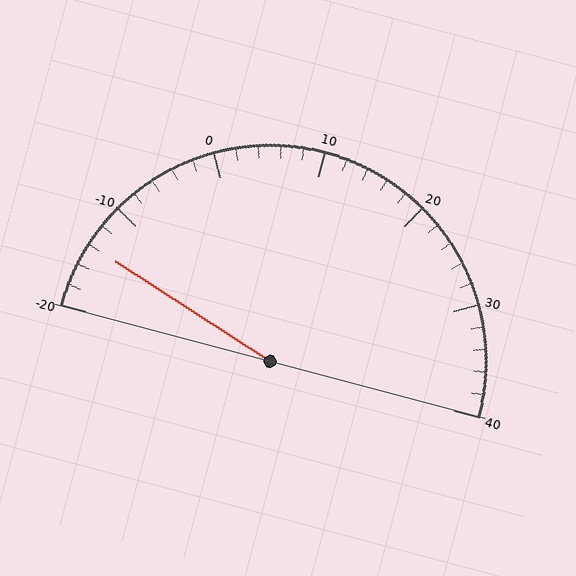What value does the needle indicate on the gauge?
The needle indicates approximately -14.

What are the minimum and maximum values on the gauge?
The gauge ranges from -20 to 40.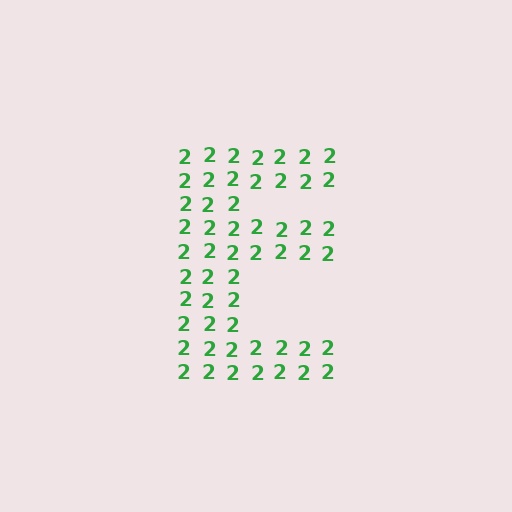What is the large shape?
The large shape is the letter E.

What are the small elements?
The small elements are digit 2's.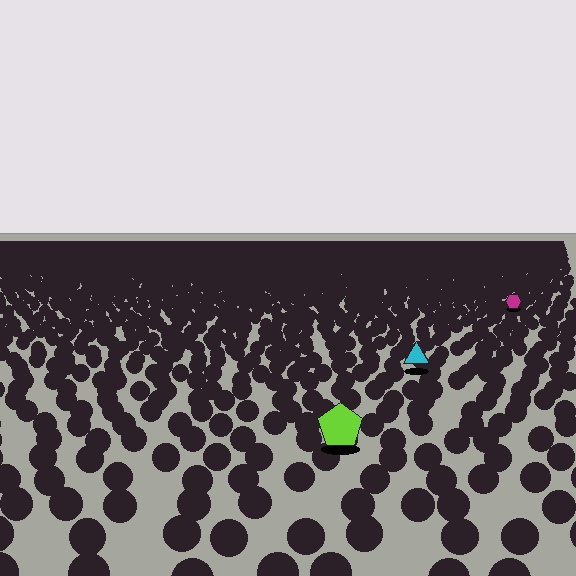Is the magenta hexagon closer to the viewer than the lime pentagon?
No. The lime pentagon is closer — you can tell from the texture gradient: the ground texture is coarser near it.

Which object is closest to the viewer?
The lime pentagon is closest. The texture marks near it are larger and more spread out.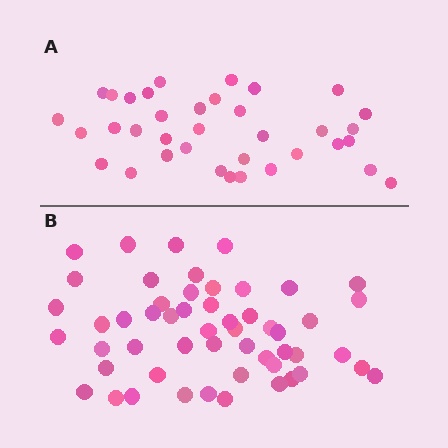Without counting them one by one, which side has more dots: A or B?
Region B (the bottom region) has more dots.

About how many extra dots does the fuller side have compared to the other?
Region B has approximately 15 more dots than region A.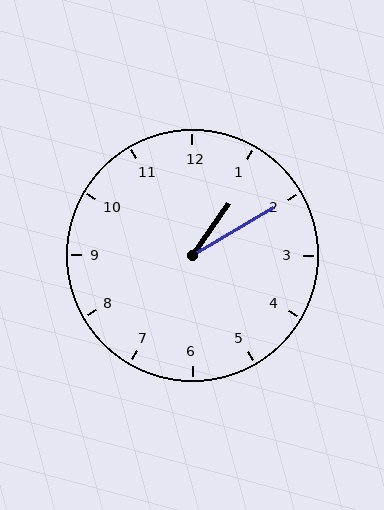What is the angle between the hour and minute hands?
Approximately 25 degrees.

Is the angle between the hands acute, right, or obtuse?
It is acute.